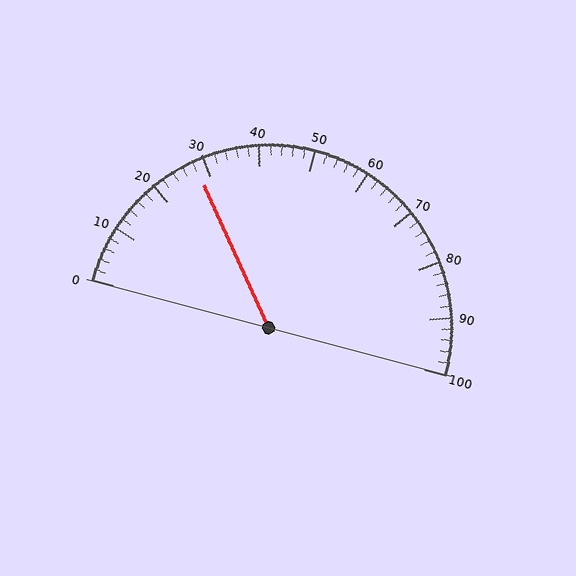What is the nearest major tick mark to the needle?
The nearest major tick mark is 30.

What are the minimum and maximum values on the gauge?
The gauge ranges from 0 to 100.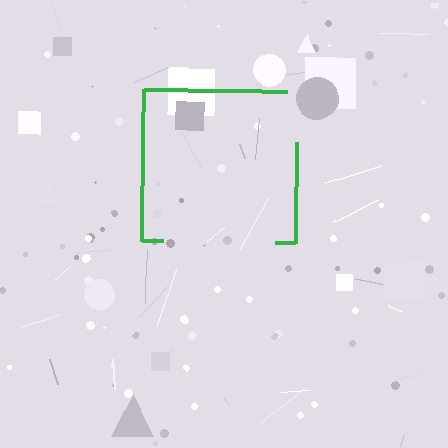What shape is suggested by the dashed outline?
The dashed outline suggests a square.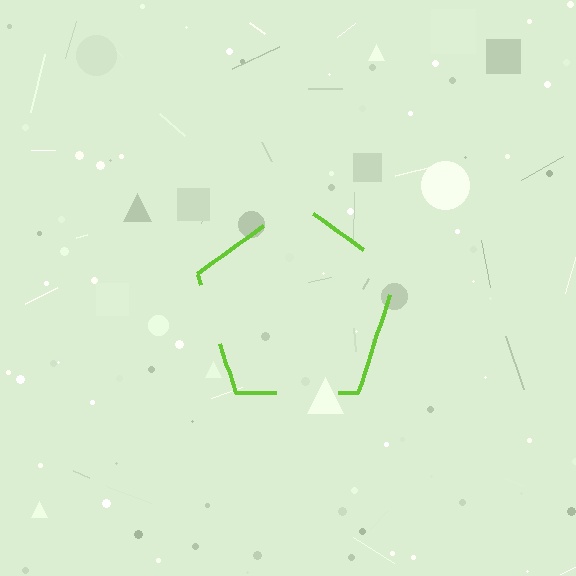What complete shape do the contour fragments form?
The contour fragments form a pentagon.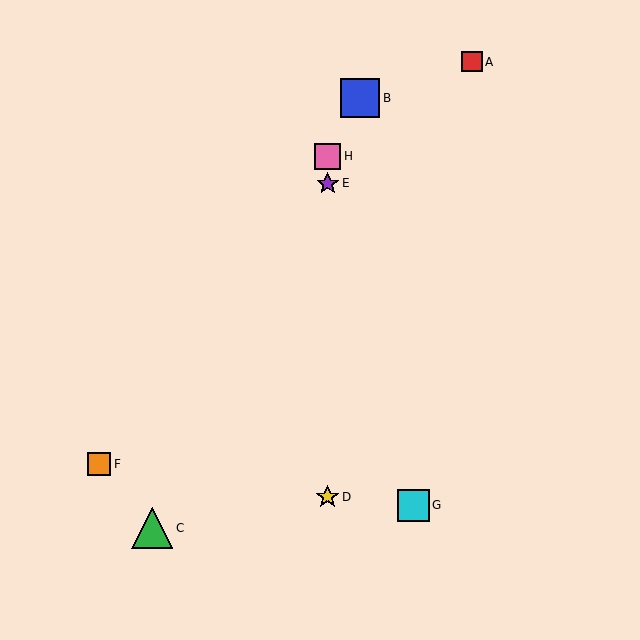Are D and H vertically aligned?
Yes, both are at x≈328.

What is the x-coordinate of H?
Object H is at x≈328.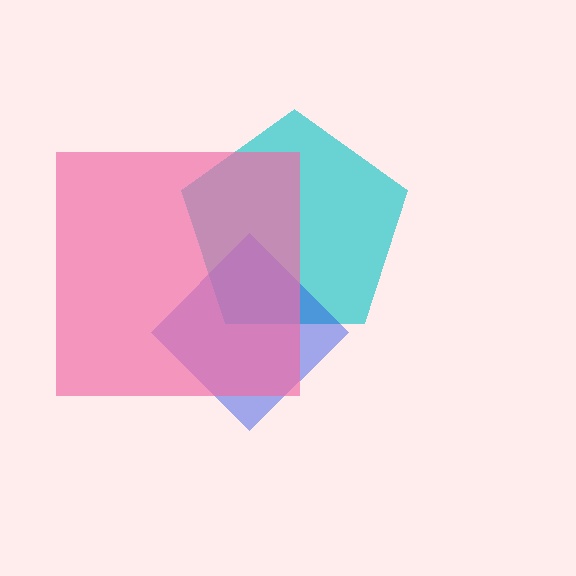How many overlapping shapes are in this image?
There are 3 overlapping shapes in the image.